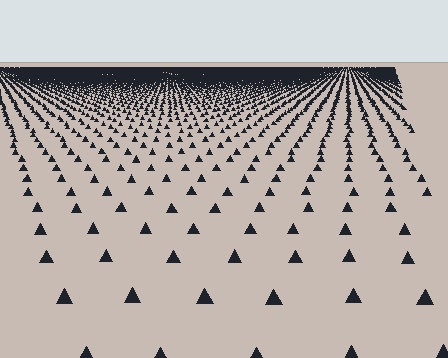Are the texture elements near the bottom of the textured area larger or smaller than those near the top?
Larger. Near the bottom, elements are closer to the viewer and appear at a bigger on-screen size.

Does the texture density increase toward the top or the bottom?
Density increases toward the top.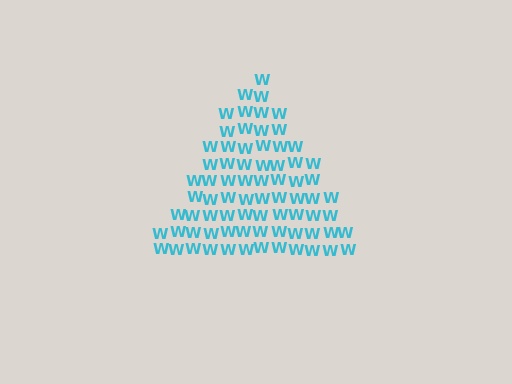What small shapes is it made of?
It is made of small letter W's.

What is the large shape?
The large shape is a triangle.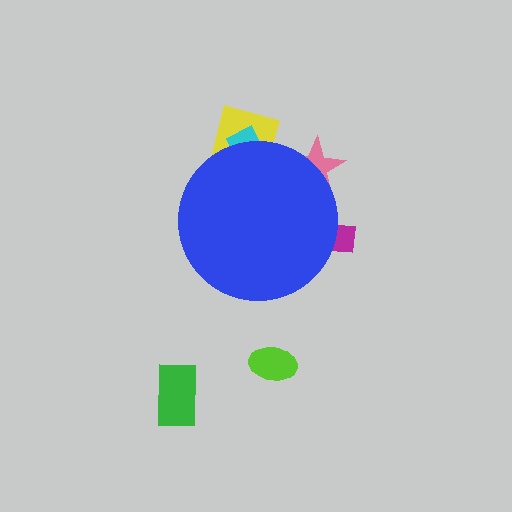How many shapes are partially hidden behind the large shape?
4 shapes are partially hidden.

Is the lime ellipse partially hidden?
No, the lime ellipse is fully visible.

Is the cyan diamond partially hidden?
Yes, the cyan diamond is partially hidden behind the blue circle.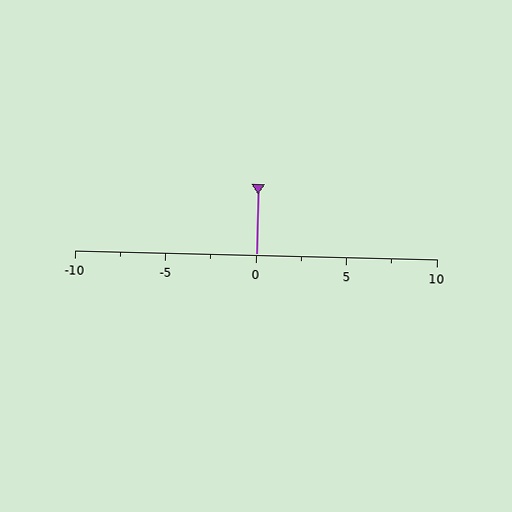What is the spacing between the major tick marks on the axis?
The major ticks are spaced 5 apart.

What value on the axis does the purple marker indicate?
The marker indicates approximately 0.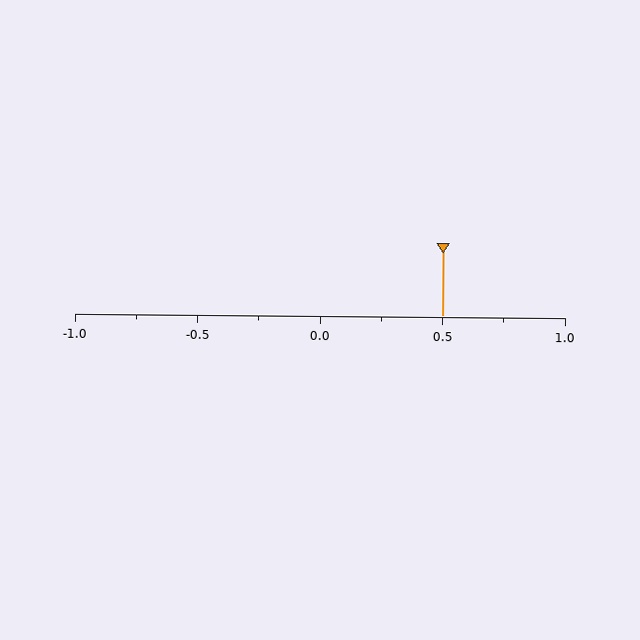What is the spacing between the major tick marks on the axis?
The major ticks are spaced 0.5 apart.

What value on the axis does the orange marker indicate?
The marker indicates approximately 0.5.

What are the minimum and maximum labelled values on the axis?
The axis runs from -1.0 to 1.0.